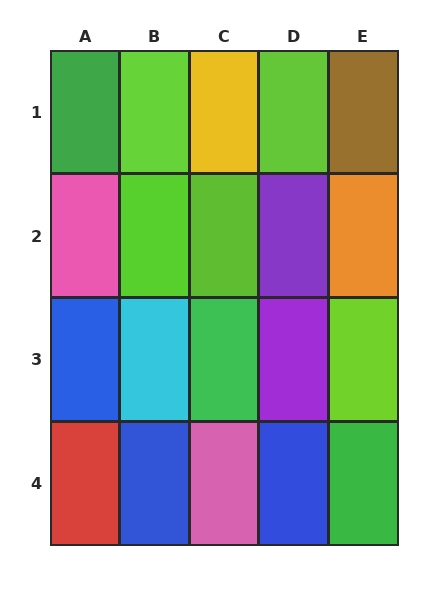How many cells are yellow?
1 cell is yellow.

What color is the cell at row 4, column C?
Pink.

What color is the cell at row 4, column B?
Blue.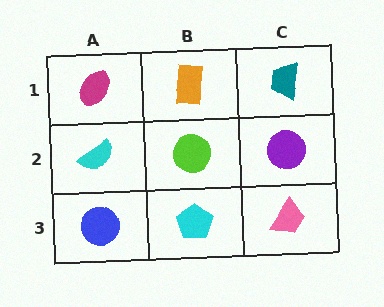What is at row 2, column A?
A cyan semicircle.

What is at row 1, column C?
A teal trapezoid.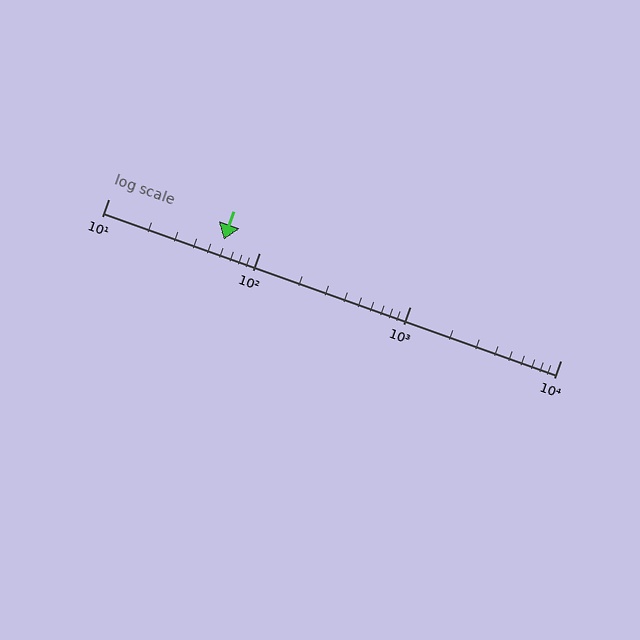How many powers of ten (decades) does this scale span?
The scale spans 3 decades, from 10 to 10000.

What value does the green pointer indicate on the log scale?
The pointer indicates approximately 58.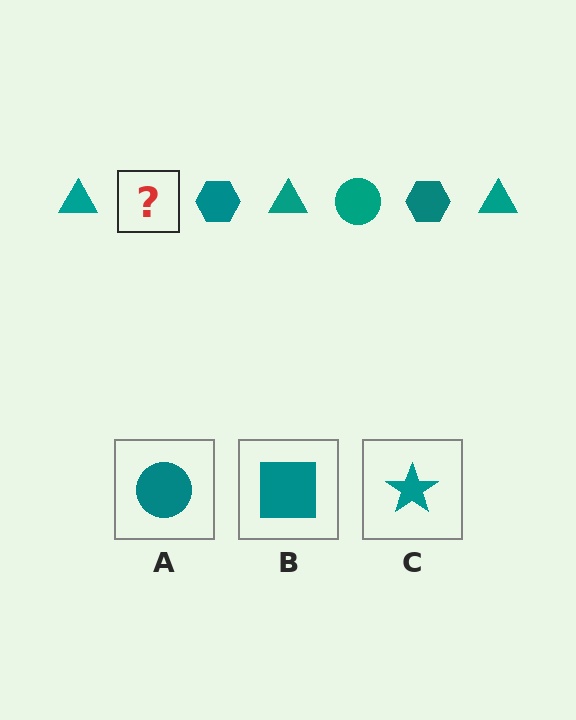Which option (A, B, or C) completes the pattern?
A.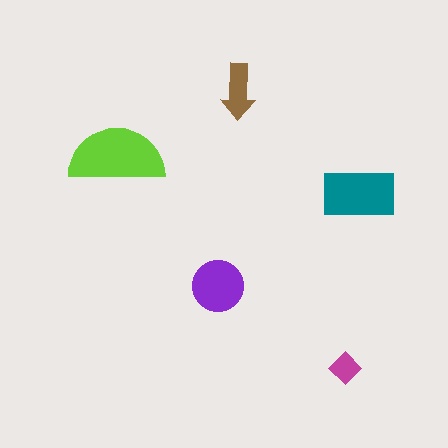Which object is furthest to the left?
The lime semicircle is leftmost.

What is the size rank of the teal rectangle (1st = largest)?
2nd.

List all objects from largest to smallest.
The lime semicircle, the teal rectangle, the purple circle, the brown arrow, the magenta diamond.